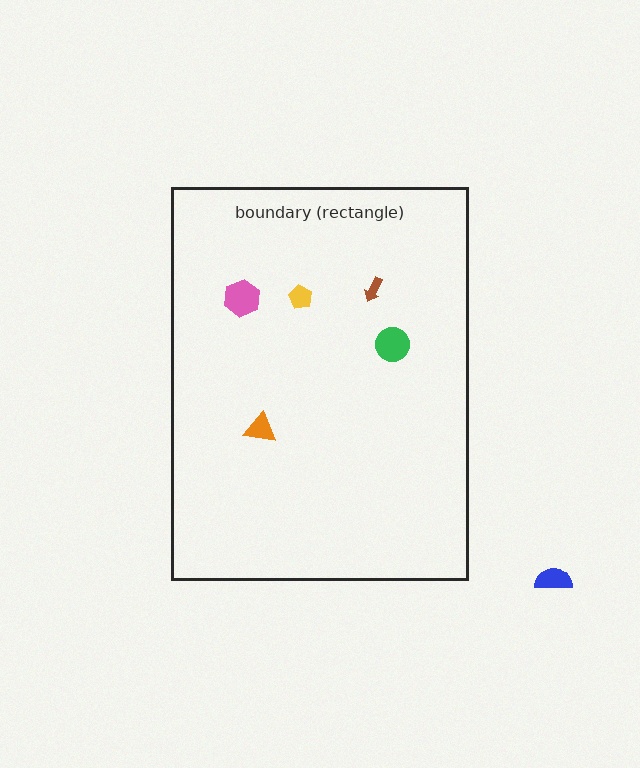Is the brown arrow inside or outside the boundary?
Inside.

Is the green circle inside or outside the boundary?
Inside.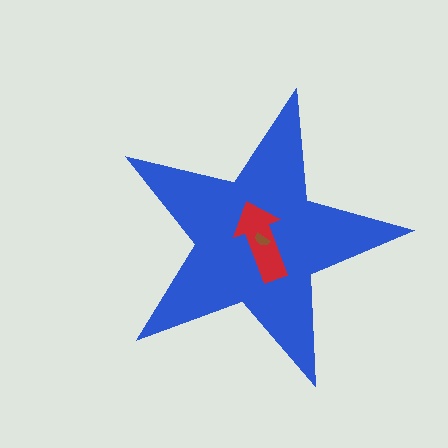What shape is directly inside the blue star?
The red arrow.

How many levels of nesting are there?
3.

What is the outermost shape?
The blue star.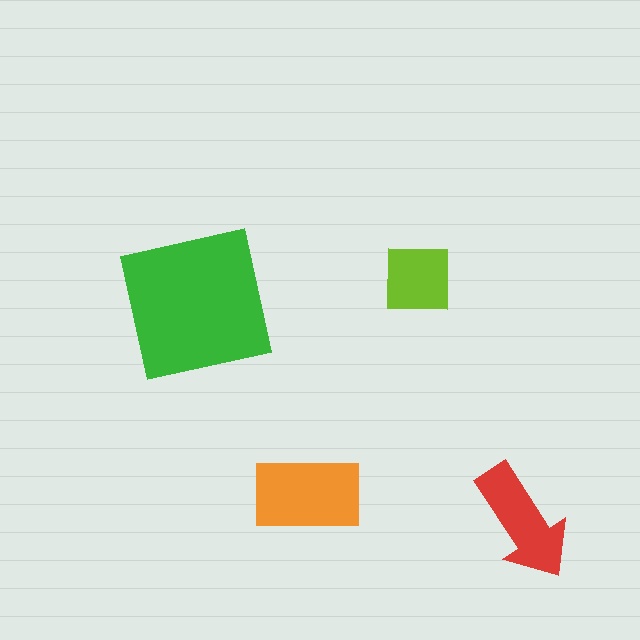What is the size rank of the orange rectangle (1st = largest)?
2nd.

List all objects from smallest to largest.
The lime square, the red arrow, the orange rectangle, the green square.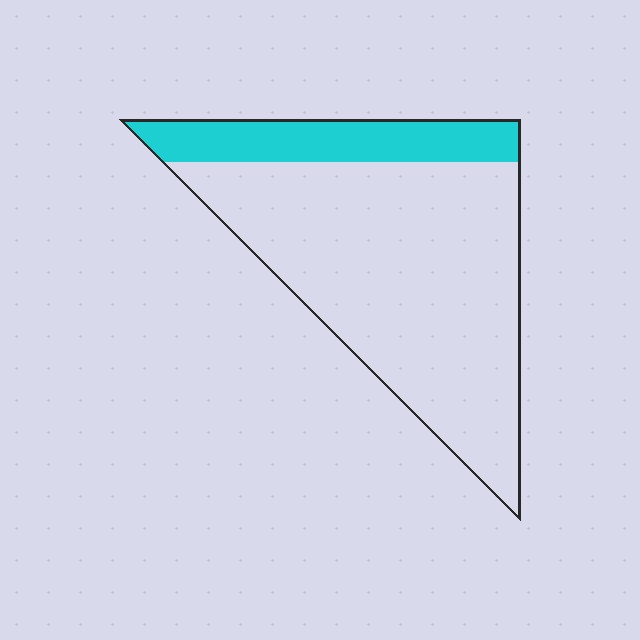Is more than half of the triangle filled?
No.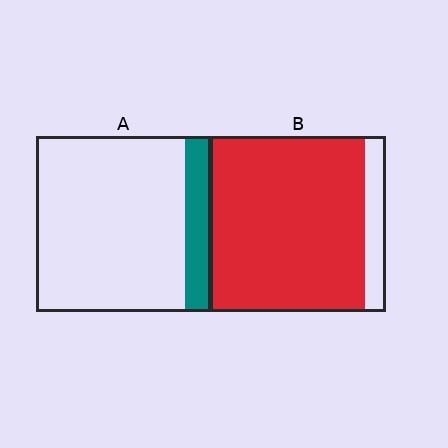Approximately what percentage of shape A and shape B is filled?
A is approximately 15% and B is approximately 90%.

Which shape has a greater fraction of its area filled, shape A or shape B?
Shape B.